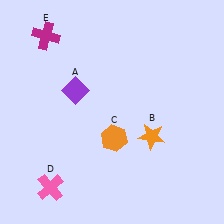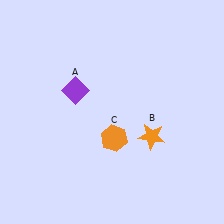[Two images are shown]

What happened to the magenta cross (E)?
The magenta cross (E) was removed in Image 2. It was in the top-left area of Image 1.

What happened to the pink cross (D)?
The pink cross (D) was removed in Image 2. It was in the bottom-left area of Image 1.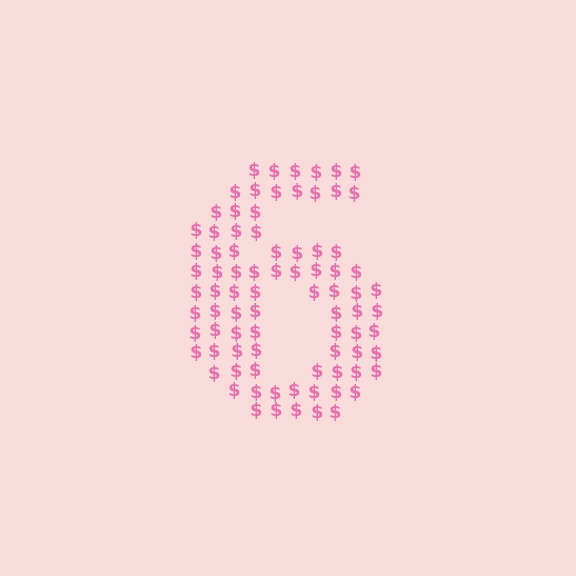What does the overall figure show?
The overall figure shows the digit 6.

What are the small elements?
The small elements are dollar signs.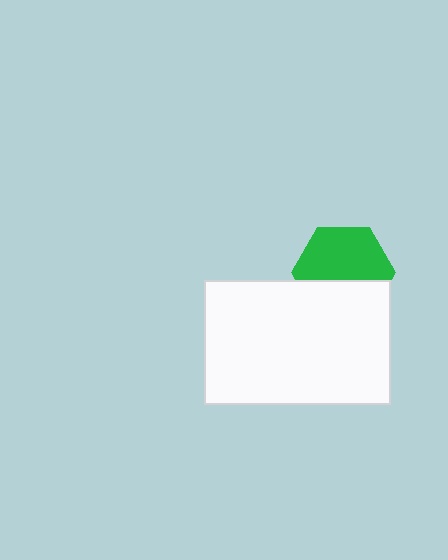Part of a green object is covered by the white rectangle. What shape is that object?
It is a hexagon.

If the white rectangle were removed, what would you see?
You would see the complete green hexagon.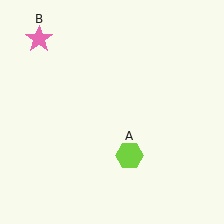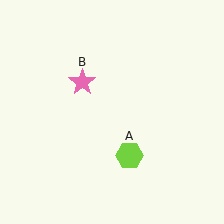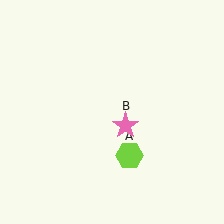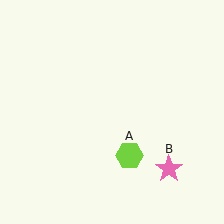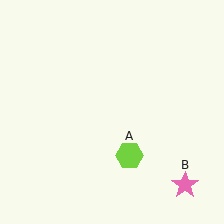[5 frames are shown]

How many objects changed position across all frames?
1 object changed position: pink star (object B).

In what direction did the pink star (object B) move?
The pink star (object B) moved down and to the right.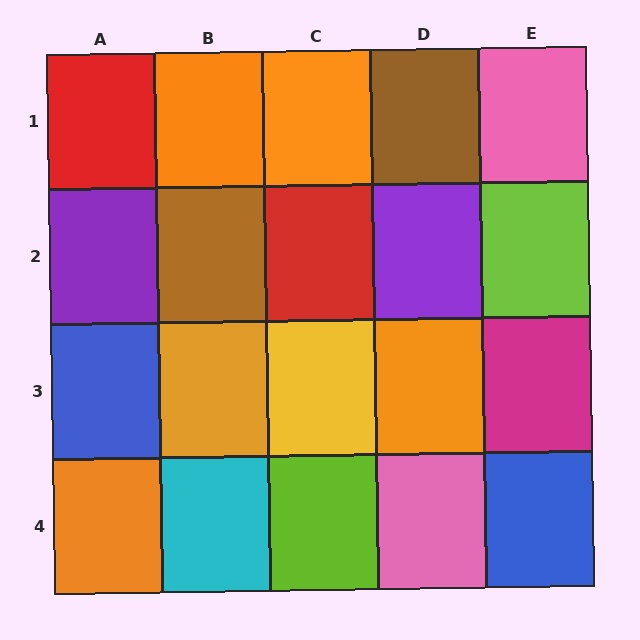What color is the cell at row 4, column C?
Lime.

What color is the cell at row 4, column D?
Pink.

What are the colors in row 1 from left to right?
Red, orange, orange, brown, pink.